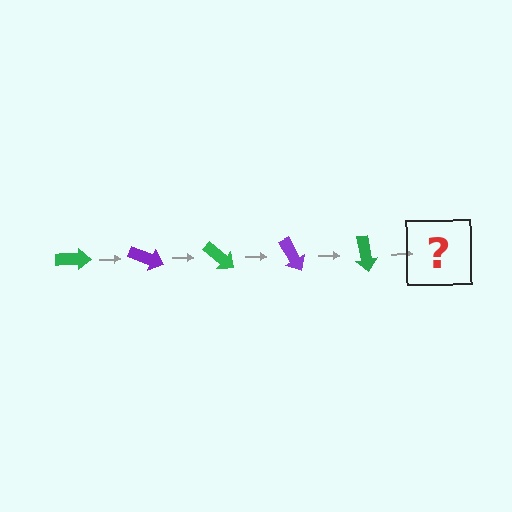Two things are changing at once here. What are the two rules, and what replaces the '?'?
The two rules are that it rotates 20 degrees each step and the color cycles through green and purple. The '?' should be a purple arrow, rotated 100 degrees from the start.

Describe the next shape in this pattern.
It should be a purple arrow, rotated 100 degrees from the start.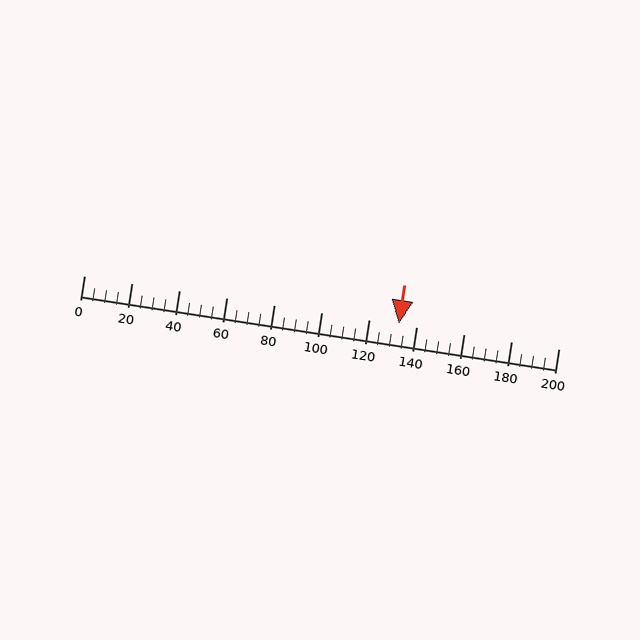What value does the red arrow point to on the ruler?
The red arrow points to approximately 133.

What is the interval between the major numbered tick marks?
The major tick marks are spaced 20 units apart.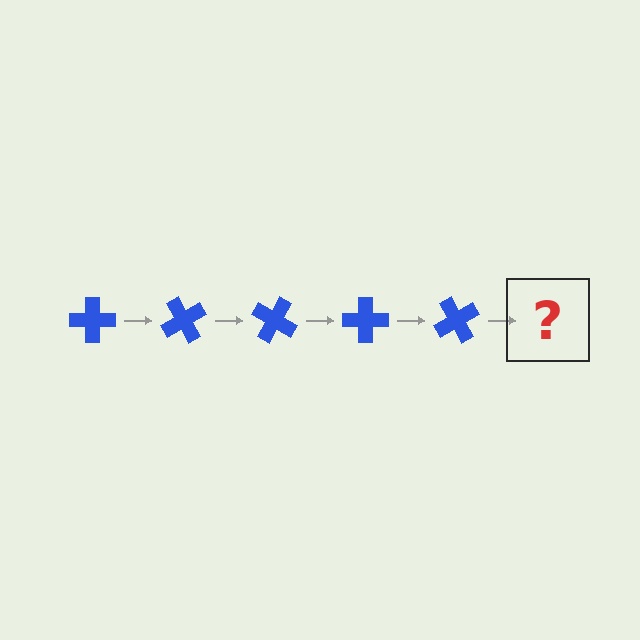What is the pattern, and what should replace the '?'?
The pattern is that the cross rotates 60 degrees each step. The '?' should be a blue cross rotated 300 degrees.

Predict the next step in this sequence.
The next step is a blue cross rotated 300 degrees.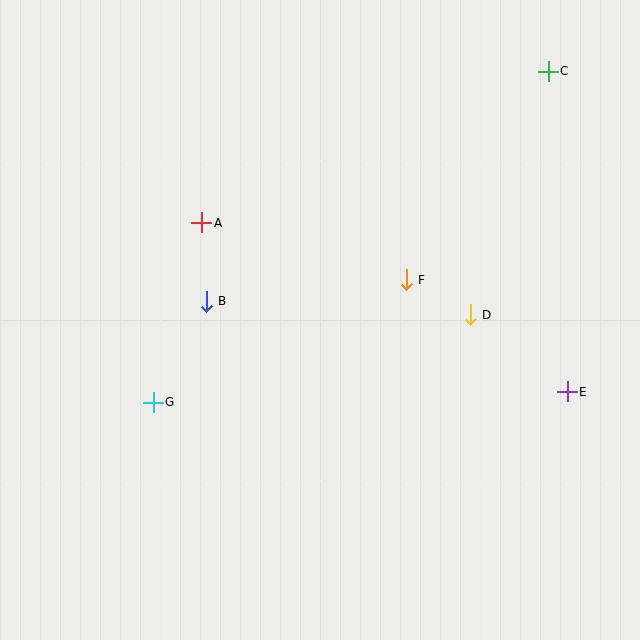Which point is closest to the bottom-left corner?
Point G is closest to the bottom-left corner.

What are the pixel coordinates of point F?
Point F is at (406, 280).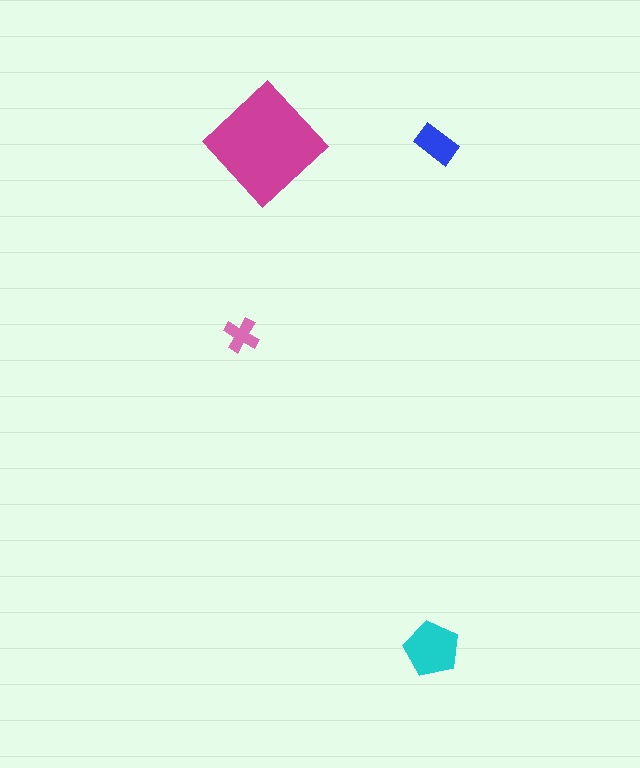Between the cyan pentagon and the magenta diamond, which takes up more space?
The magenta diamond.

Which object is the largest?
The magenta diamond.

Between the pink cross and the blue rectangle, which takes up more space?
The blue rectangle.